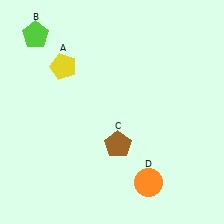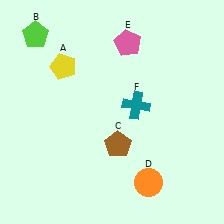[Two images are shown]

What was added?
A pink pentagon (E), a teal cross (F) were added in Image 2.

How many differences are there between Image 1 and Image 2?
There are 2 differences between the two images.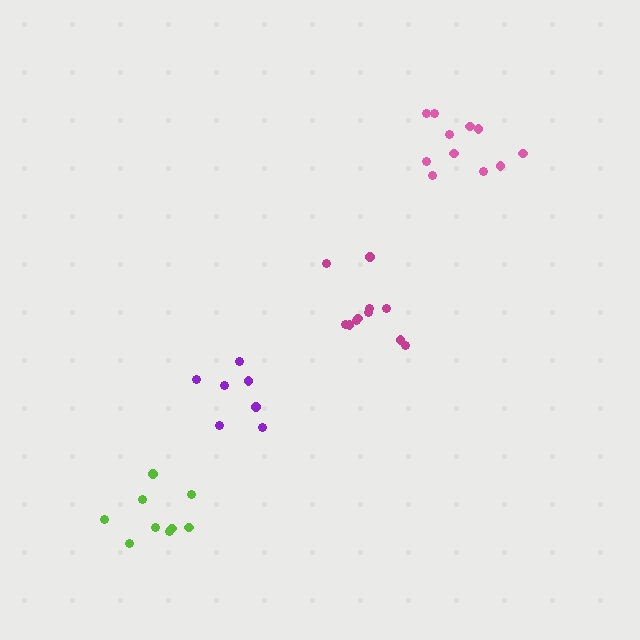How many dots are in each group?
Group 1: 7 dots, Group 2: 11 dots, Group 3: 9 dots, Group 4: 11 dots (38 total).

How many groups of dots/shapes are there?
There are 4 groups.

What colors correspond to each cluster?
The clusters are colored: purple, pink, lime, magenta.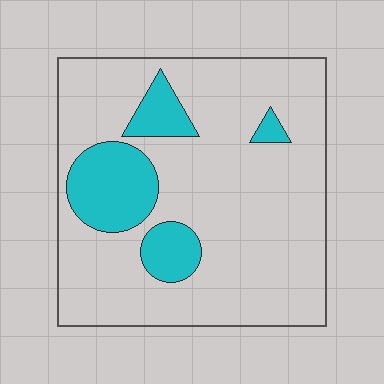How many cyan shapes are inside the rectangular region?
4.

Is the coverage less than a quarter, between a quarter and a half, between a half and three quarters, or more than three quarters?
Less than a quarter.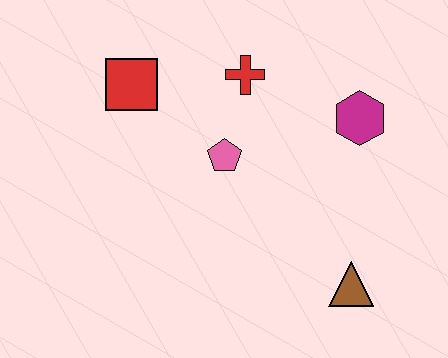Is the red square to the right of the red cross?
No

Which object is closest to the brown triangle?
The magenta hexagon is closest to the brown triangle.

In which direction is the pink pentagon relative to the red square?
The pink pentagon is to the right of the red square.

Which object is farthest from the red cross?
The brown triangle is farthest from the red cross.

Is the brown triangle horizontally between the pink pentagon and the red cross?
No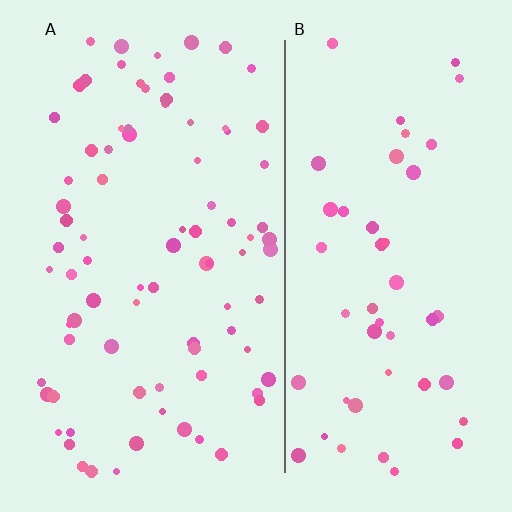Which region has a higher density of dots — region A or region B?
A (the left).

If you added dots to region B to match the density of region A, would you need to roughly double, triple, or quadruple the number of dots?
Approximately double.